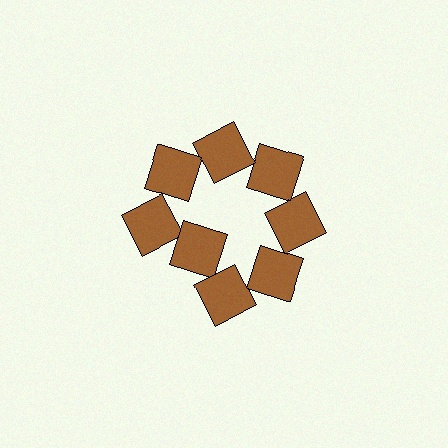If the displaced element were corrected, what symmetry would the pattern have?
It would have 8-fold rotational symmetry — the pattern would map onto itself every 45 degrees.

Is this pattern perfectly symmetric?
No. The 8 brown squares are arranged in a ring, but one element near the 8 o'clock position is pulled inward toward the center, breaking the 8-fold rotational symmetry.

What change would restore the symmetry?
The symmetry would be restored by moving it outward, back onto the ring so that all 8 squares sit at equal angles and equal distance from the center.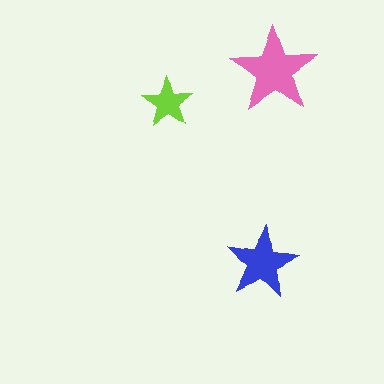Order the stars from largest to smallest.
the pink one, the blue one, the lime one.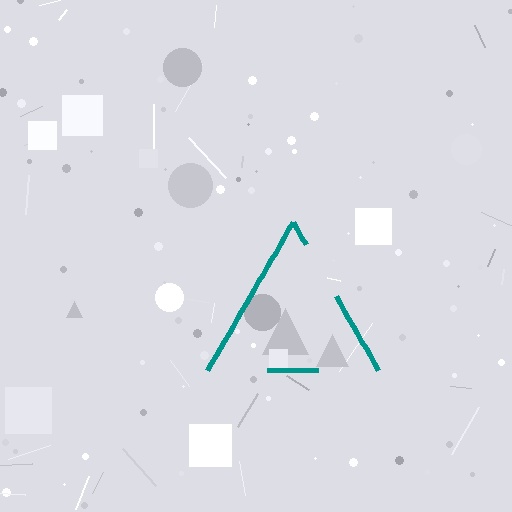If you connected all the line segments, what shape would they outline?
They would outline a triangle.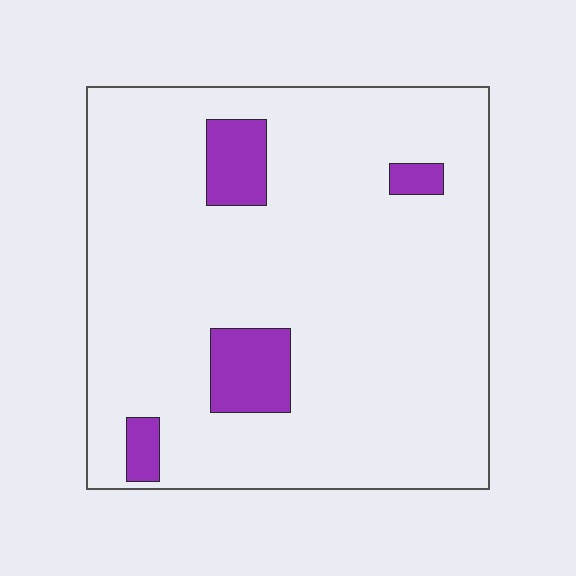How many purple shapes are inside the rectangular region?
4.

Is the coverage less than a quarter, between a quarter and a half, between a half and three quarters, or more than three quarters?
Less than a quarter.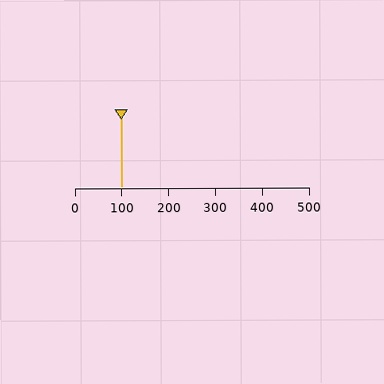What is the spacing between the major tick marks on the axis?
The major ticks are spaced 100 apart.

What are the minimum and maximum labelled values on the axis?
The axis runs from 0 to 500.